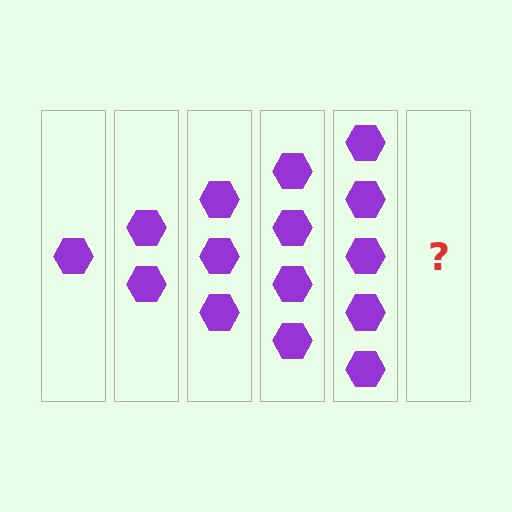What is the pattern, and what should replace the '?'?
The pattern is that each step adds one more hexagon. The '?' should be 6 hexagons.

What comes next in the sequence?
The next element should be 6 hexagons.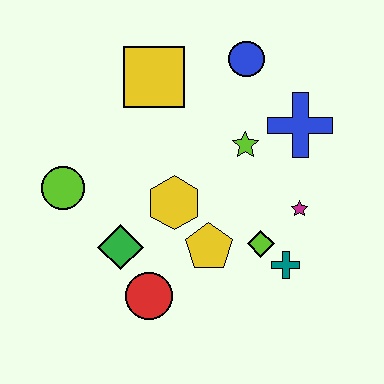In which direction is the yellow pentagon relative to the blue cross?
The yellow pentagon is below the blue cross.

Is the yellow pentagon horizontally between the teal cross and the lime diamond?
No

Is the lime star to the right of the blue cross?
No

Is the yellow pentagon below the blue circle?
Yes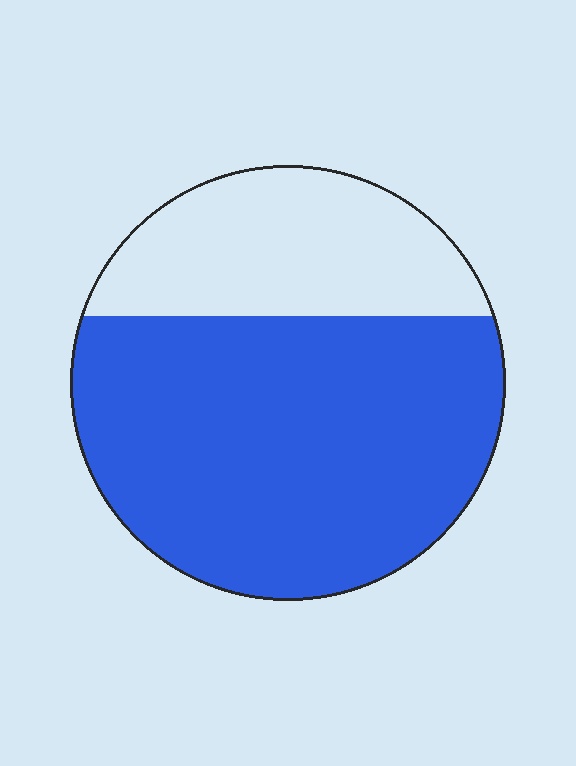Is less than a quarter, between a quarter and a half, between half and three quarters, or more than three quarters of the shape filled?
Between half and three quarters.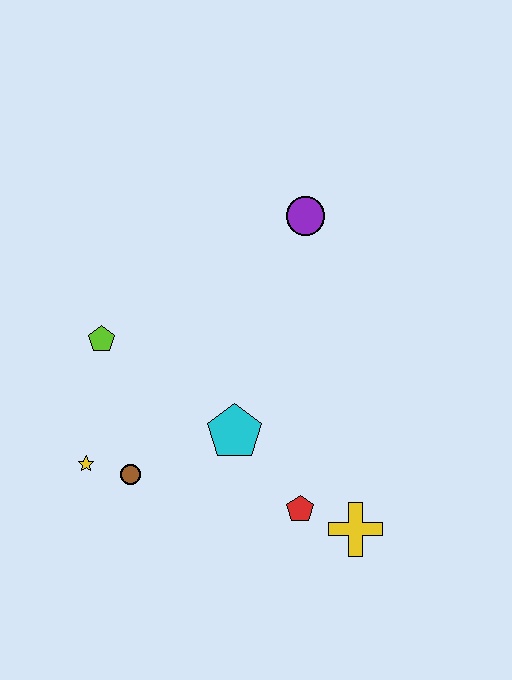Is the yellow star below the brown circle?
No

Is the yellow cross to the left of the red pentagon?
No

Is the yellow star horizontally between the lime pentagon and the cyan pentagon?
No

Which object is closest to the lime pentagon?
The yellow star is closest to the lime pentagon.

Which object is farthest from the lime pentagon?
The yellow cross is farthest from the lime pentagon.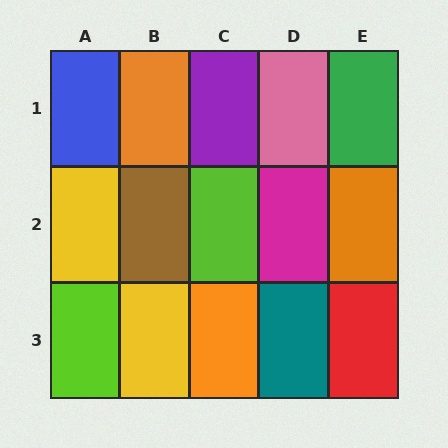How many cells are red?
1 cell is red.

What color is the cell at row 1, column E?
Green.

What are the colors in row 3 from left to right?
Lime, yellow, orange, teal, red.